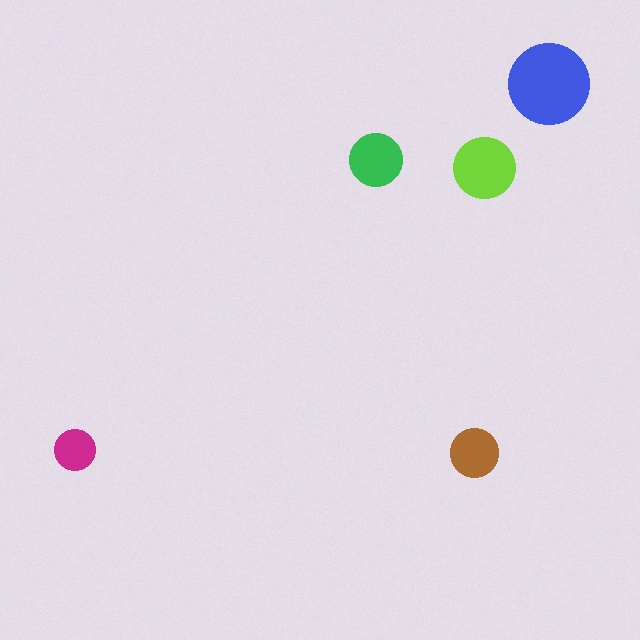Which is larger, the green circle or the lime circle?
The lime one.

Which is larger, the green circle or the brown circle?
The green one.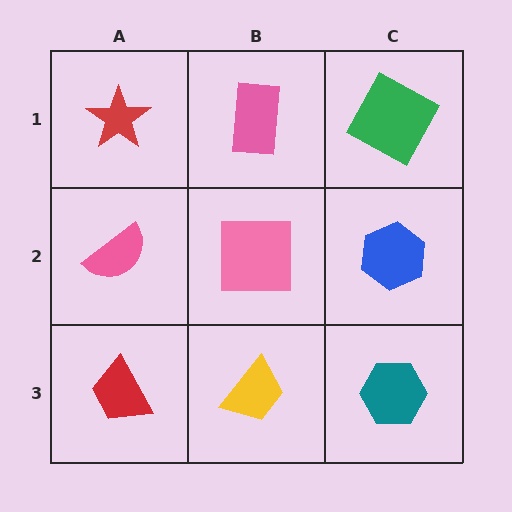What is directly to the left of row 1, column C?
A pink rectangle.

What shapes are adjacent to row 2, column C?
A green square (row 1, column C), a teal hexagon (row 3, column C), a pink square (row 2, column B).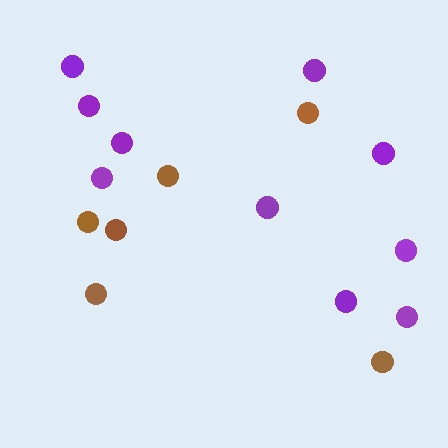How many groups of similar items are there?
There are 2 groups: one group of brown circles (6) and one group of purple circles (10).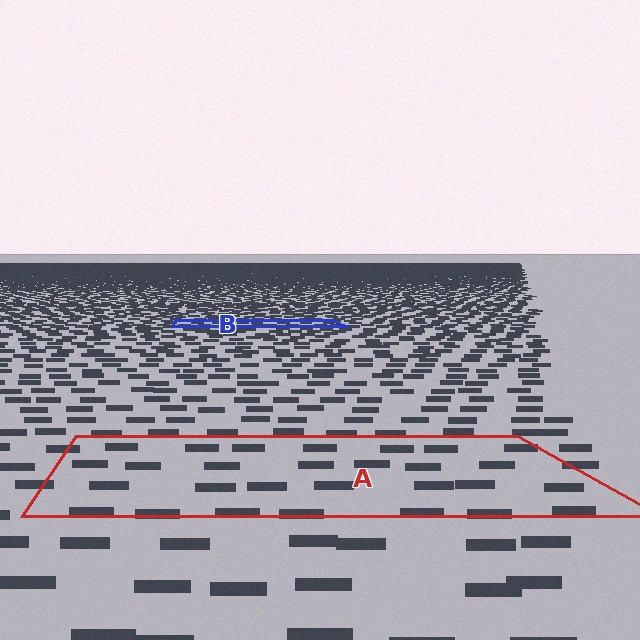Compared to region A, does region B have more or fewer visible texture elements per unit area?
Region B has more texture elements per unit area — they are packed more densely because it is farther away.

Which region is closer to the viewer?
Region A is closer. The texture elements there are larger and more spread out.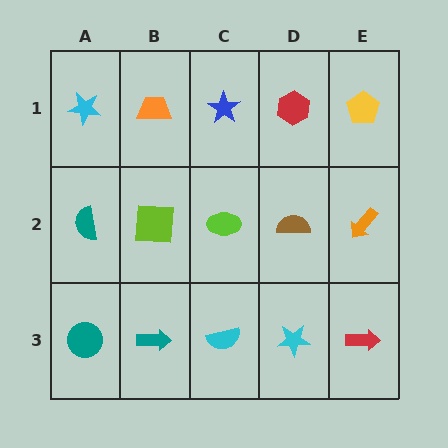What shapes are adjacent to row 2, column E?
A yellow pentagon (row 1, column E), a red arrow (row 3, column E), a brown semicircle (row 2, column D).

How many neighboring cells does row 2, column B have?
4.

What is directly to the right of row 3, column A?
A teal arrow.